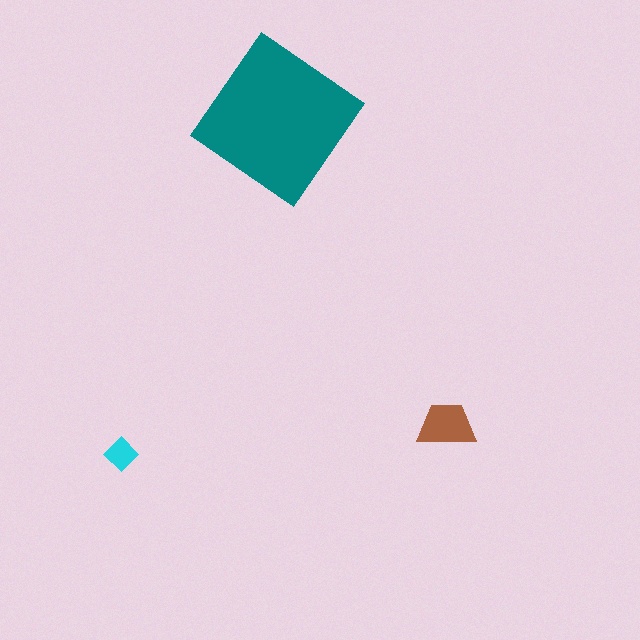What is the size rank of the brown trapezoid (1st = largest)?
2nd.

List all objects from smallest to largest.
The cyan diamond, the brown trapezoid, the teal diamond.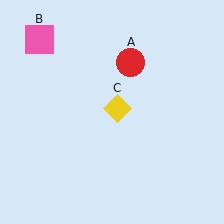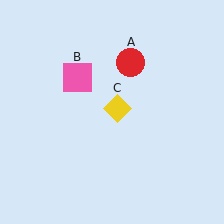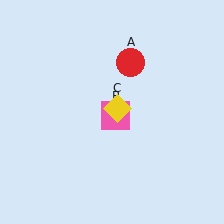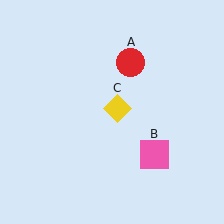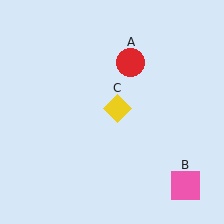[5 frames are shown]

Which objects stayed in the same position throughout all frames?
Red circle (object A) and yellow diamond (object C) remained stationary.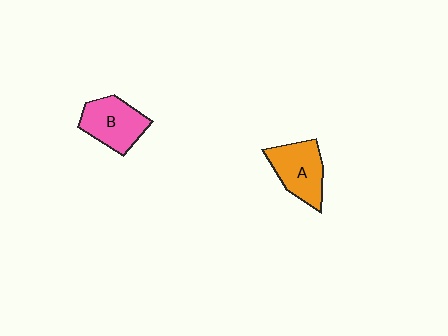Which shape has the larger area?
Shape B (pink).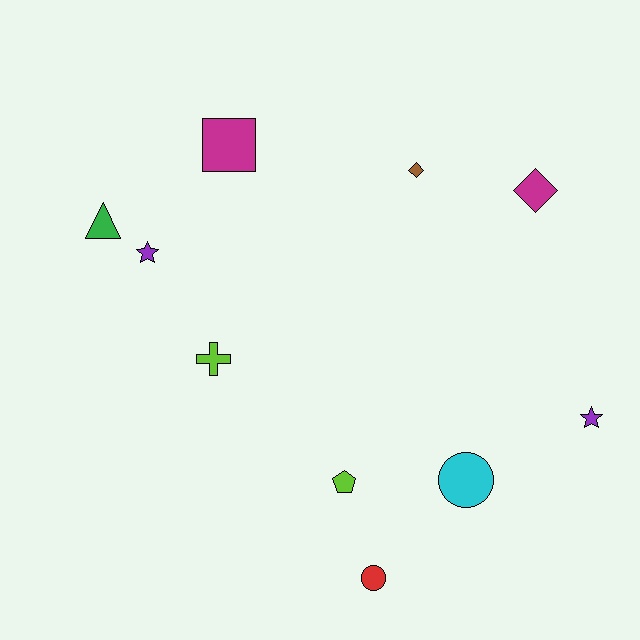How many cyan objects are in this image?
There is 1 cyan object.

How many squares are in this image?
There is 1 square.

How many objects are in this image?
There are 10 objects.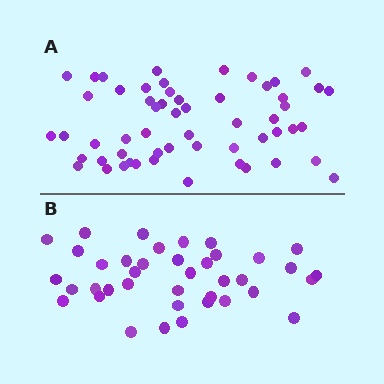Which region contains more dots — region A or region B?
Region A (the top region) has more dots.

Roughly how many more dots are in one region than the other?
Region A has approximately 15 more dots than region B.